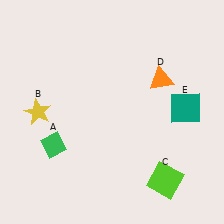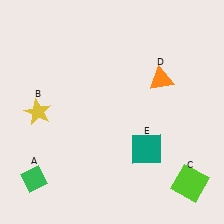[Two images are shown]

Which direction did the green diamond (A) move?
The green diamond (A) moved down.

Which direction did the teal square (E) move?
The teal square (E) moved down.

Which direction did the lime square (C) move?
The lime square (C) moved right.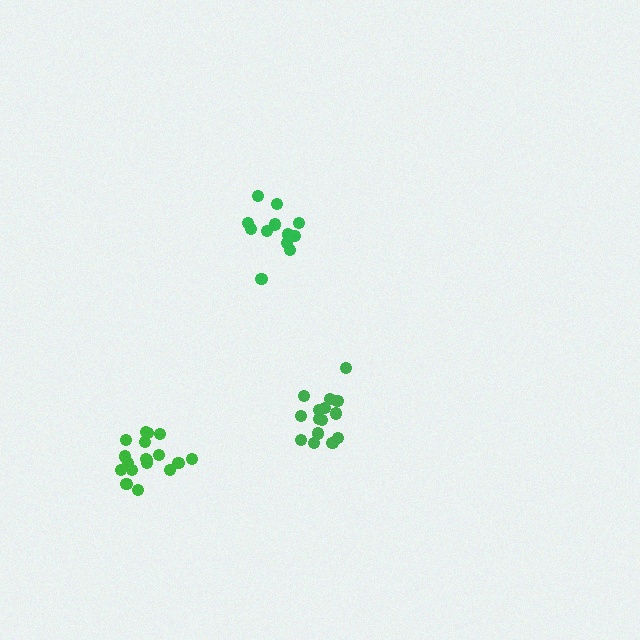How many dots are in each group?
Group 1: 12 dots, Group 2: 16 dots, Group 3: 18 dots (46 total).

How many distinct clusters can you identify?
There are 3 distinct clusters.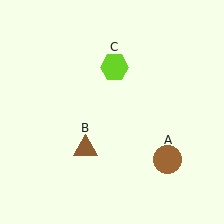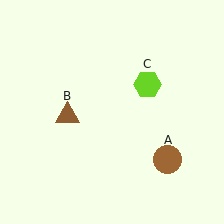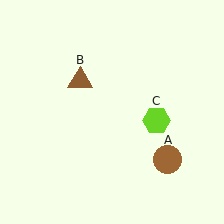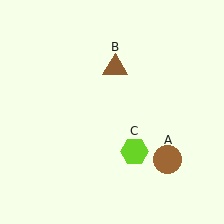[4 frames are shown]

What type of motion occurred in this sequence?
The brown triangle (object B), lime hexagon (object C) rotated clockwise around the center of the scene.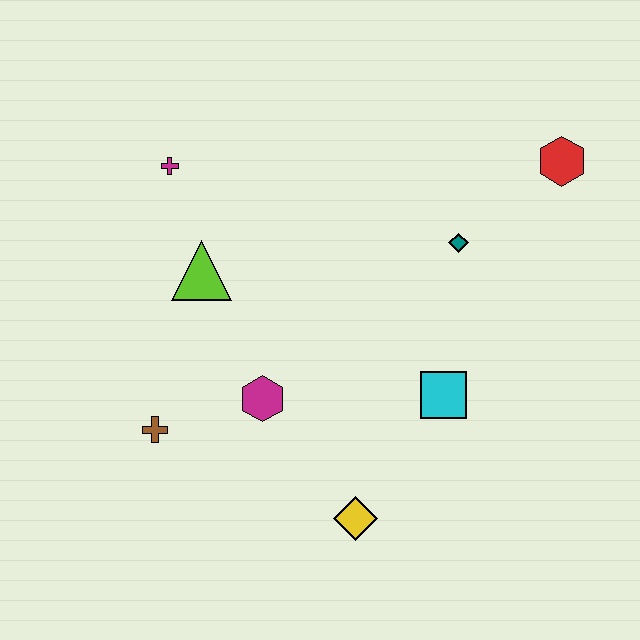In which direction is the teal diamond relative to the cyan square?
The teal diamond is above the cyan square.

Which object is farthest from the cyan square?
The magenta cross is farthest from the cyan square.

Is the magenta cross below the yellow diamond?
No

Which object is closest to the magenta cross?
The lime triangle is closest to the magenta cross.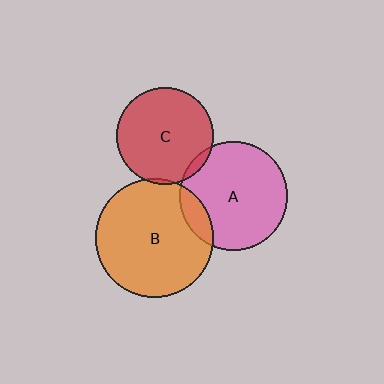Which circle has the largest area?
Circle B (orange).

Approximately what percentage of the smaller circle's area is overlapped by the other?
Approximately 5%.